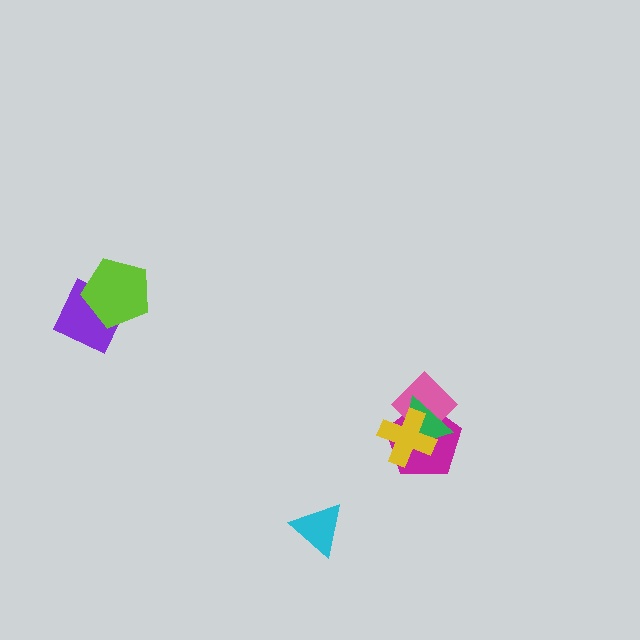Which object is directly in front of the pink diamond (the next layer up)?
The green triangle is directly in front of the pink diamond.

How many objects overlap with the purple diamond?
1 object overlaps with the purple diamond.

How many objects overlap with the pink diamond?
3 objects overlap with the pink diamond.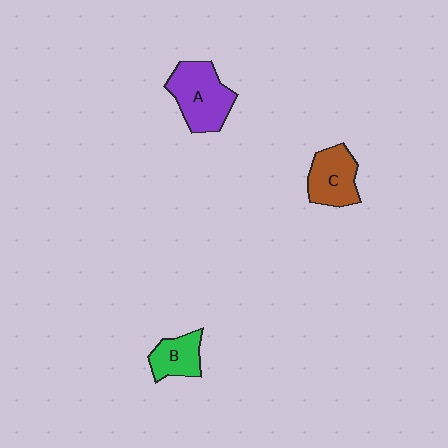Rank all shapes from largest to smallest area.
From largest to smallest: A (purple), C (brown), B (green).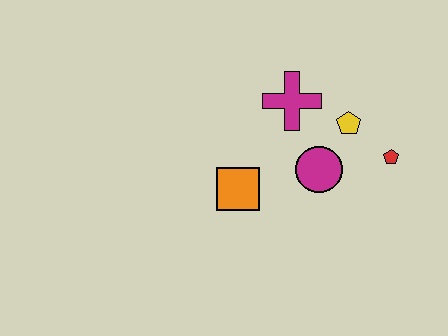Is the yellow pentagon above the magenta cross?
No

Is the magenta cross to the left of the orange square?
No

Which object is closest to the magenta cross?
The yellow pentagon is closest to the magenta cross.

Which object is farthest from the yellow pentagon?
The orange square is farthest from the yellow pentagon.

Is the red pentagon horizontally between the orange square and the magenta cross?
No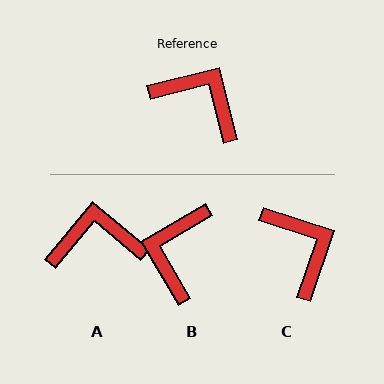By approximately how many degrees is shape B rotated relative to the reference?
Approximately 106 degrees counter-clockwise.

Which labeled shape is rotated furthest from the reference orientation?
B, about 106 degrees away.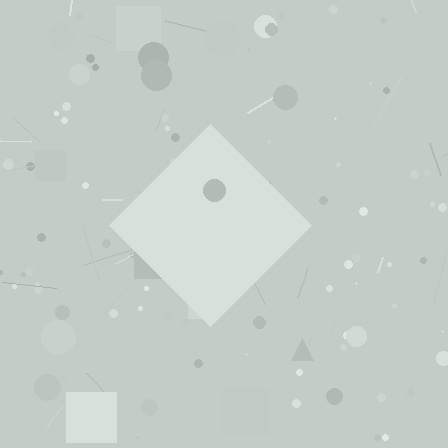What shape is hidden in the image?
A diamond is hidden in the image.